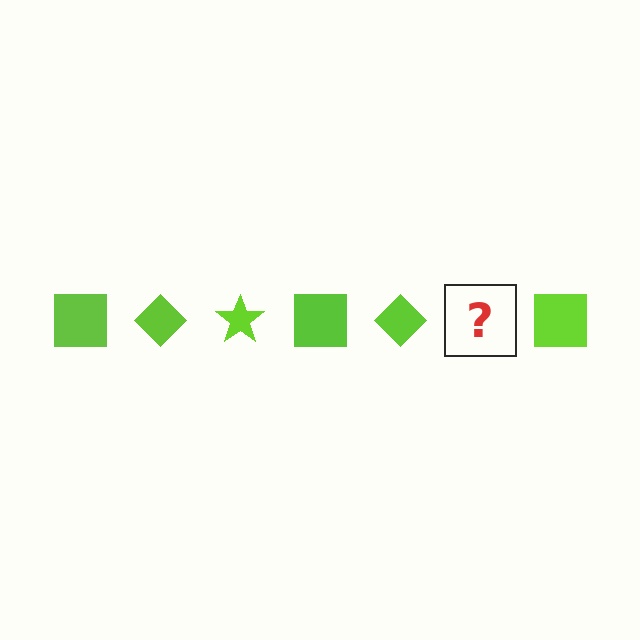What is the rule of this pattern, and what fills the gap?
The rule is that the pattern cycles through square, diamond, star shapes in lime. The gap should be filled with a lime star.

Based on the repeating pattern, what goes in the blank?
The blank should be a lime star.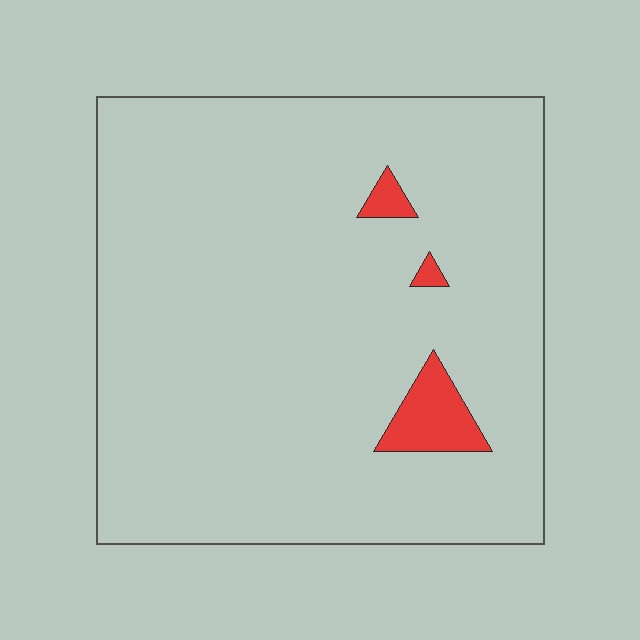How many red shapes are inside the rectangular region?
3.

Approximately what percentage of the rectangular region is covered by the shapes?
Approximately 5%.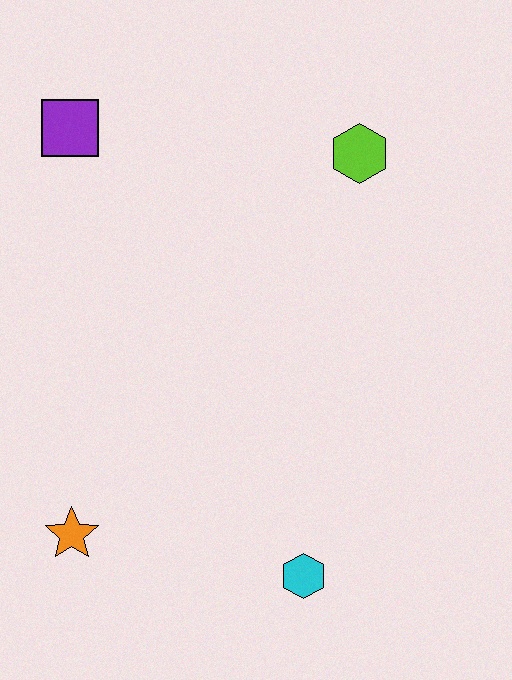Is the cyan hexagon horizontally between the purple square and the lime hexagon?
Yes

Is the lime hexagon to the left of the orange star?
No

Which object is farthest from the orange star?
The lime hexagon is farthest from the orange star.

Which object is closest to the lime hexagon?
The purple square is closest to the lime hexagon.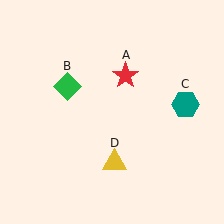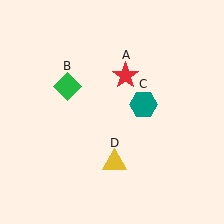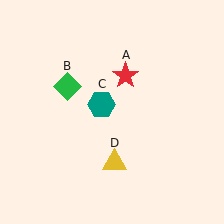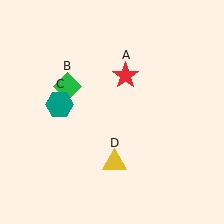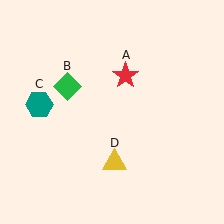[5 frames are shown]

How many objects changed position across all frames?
1 object changed position: teal hexagon (object C).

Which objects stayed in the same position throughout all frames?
Red star (object A) and green diamond (object B) and yellow triangle (object D) remained stationary.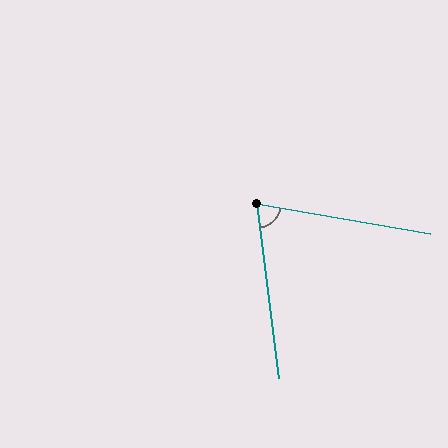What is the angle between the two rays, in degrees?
Approximately 73 degrees.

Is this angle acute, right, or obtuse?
It is acute.